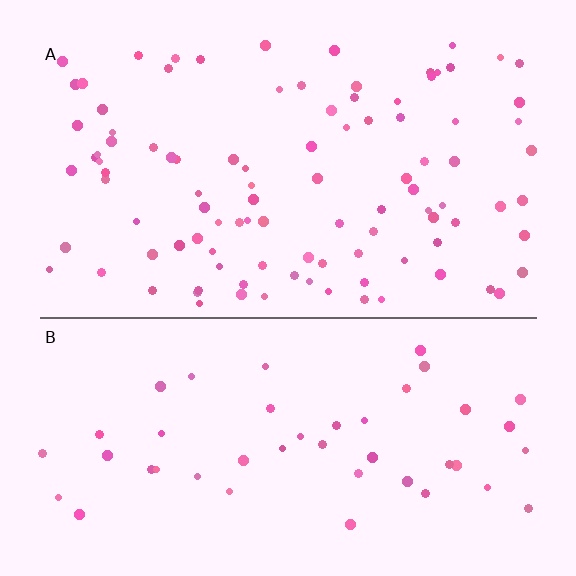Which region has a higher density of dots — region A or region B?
A (the top).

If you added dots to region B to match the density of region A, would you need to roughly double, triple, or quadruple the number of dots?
Approximately double.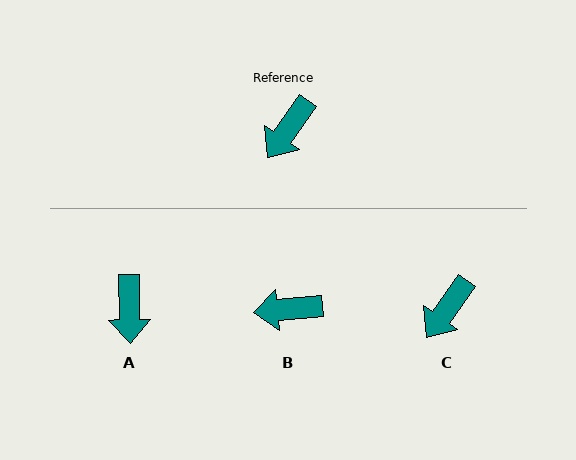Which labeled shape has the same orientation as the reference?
C.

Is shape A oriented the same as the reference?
No, it is off by about 36 degrees.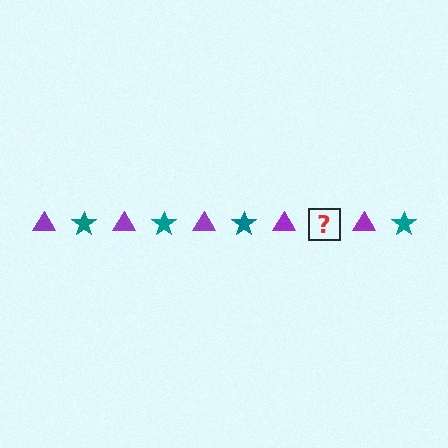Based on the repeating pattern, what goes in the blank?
The blank should be a teal star.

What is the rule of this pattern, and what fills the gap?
The rule is that the pattern alternates between purple triangle and teal star. The gap should be filled with a teal star.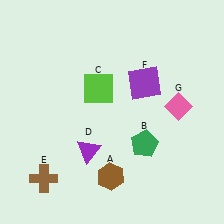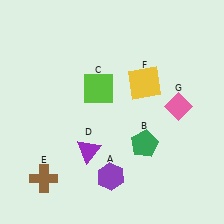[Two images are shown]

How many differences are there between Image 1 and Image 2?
There are 2 differences between the two images.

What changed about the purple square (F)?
In Image 1, F is purple. In Image 2, it changed to yellow.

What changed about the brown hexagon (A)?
In Image 1, A is brown. In Image 2, it changed to purple.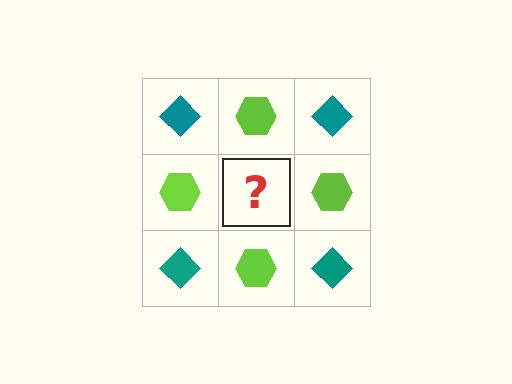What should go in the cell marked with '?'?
The missing cell should contain a teal diamond.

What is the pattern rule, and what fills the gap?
The rule is that it alternates teal diamond and lime hexagon in a checkerboard pattern. The gap should be filled with a teal diamond.